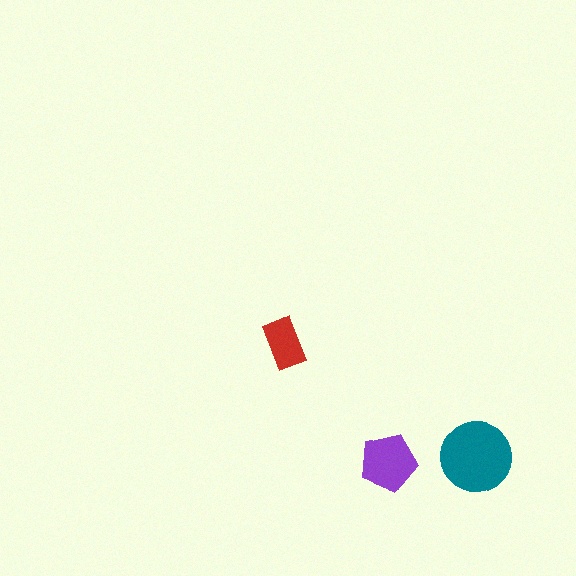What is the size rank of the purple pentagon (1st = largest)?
2nd.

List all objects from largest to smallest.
The teal circle, the purple pentagon, the red rectangle.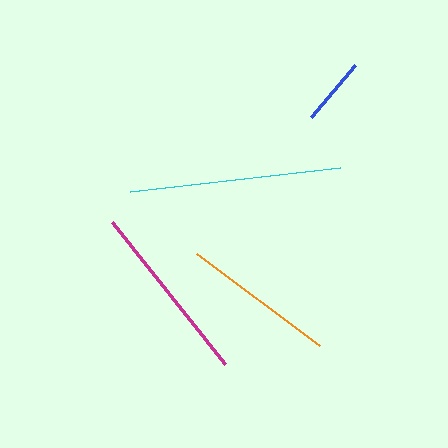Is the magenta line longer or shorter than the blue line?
The magenta line is longer than the blue line.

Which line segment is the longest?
The cyan line is the longest at approximately 212 pixels.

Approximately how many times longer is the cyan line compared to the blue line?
The cyan line is approximately 3.1 times the length of the blue line.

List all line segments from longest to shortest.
From longest to shortest: cyan, magenta, orange, blue.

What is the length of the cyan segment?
The cyan segment is approximately 212 pixels long.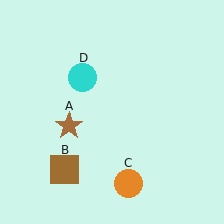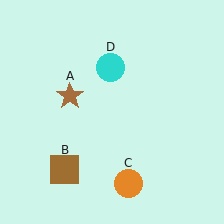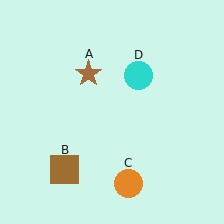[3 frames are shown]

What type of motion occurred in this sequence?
The brown star (object A), cyan circle (object D) rotated clockwise around the center of the scene.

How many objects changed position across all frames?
2 objects changed position: brown star (object A), cyan circle (object D).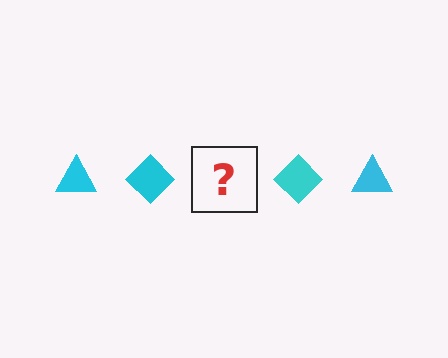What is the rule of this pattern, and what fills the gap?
The rule is that the pattern cycles through triangle, diamond shapes in cyan. The gap should be filled with a cyan triangle.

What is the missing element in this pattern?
The missing element is a cyan triangle.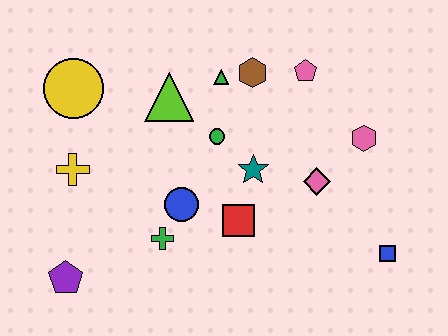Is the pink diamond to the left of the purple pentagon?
No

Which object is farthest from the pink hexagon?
The purple pentagon is farthest from the pink hexagon.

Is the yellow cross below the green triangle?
Yes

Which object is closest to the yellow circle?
The yellow cross is closest to the yellow circle.